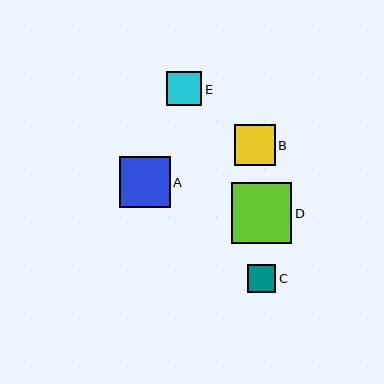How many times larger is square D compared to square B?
Square D is approximately 1.5 times the size of square B.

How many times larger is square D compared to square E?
Square D is approximately 1.7 times the size of square E.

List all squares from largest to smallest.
From largest to smallest: D, A, B, E, C.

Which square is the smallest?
Square C is the smallest with a size of approximately 28 pixels.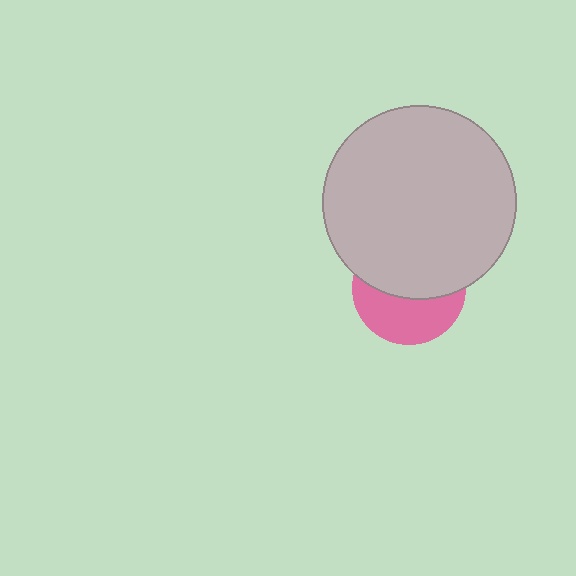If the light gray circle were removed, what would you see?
You would see the complete pink circle.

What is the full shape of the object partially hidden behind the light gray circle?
The partially hidden object is a pink circle.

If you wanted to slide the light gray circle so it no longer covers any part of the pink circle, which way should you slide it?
Slide it up — that is the most direct way to separate the two shapes.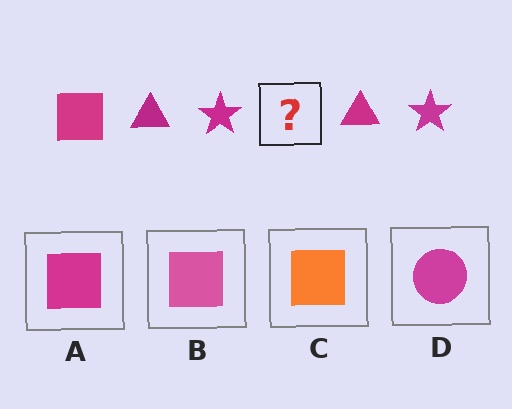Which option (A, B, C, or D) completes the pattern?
A.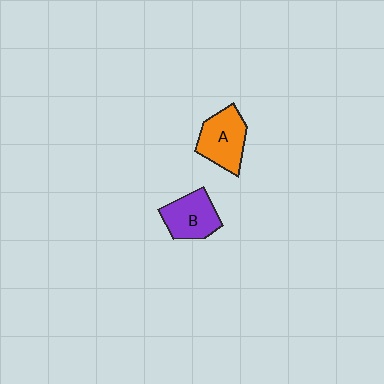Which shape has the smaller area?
Shape B (purple).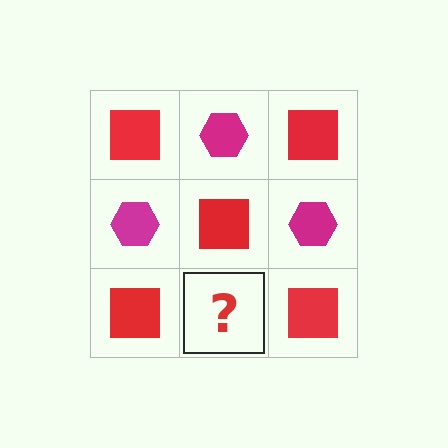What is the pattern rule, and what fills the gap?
The rule is that it alternates red square and magenta hexagon in a checkerboard pattern. The gap should be filled with a magenta hexagon.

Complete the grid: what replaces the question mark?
The question mark should be replaced with a magenta hexagon.